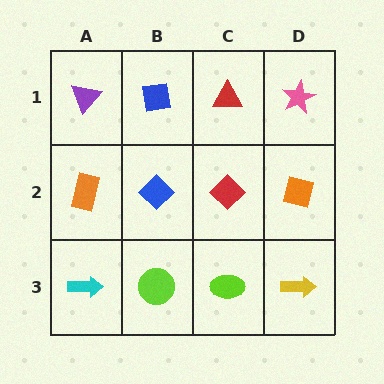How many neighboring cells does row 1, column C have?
3.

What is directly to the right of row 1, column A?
A blue square.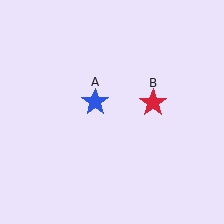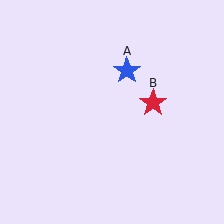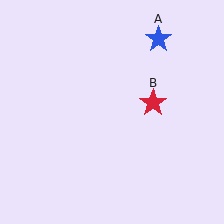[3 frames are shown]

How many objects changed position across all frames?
1 object changed position: blue star (object A).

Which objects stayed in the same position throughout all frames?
Red star (object B) remained stationary.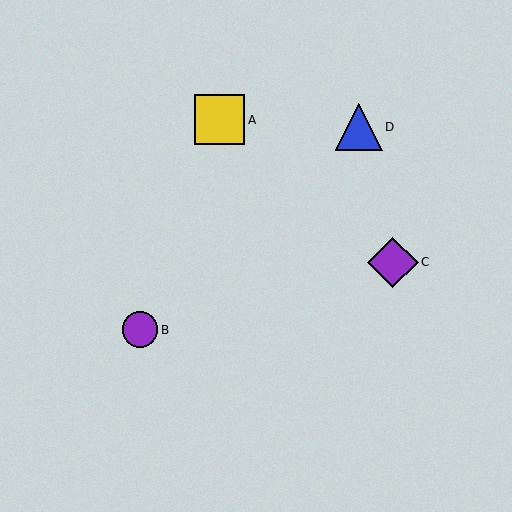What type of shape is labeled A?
Shape A is a yellow square.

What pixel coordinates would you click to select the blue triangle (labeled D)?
Click at (359, 127) to select the blue triangle D.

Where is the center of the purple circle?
The center of the purple circle is at (140, 330).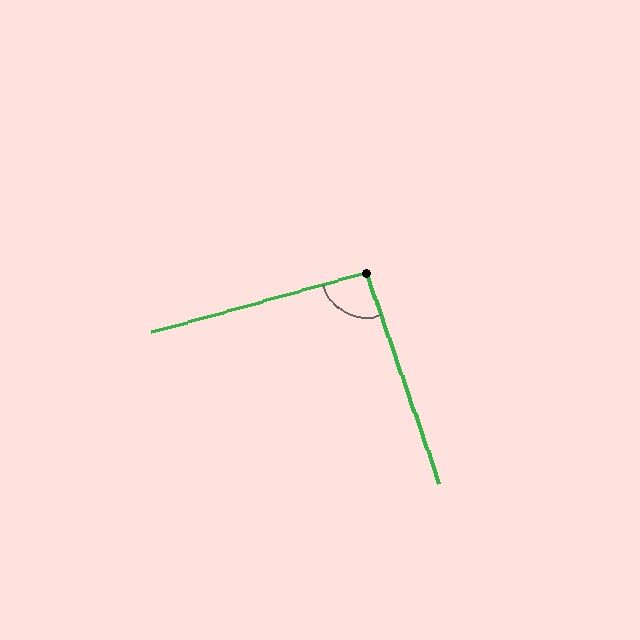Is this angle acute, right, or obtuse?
It is approximately a right angle.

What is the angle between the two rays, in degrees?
Approximately 94 degrees.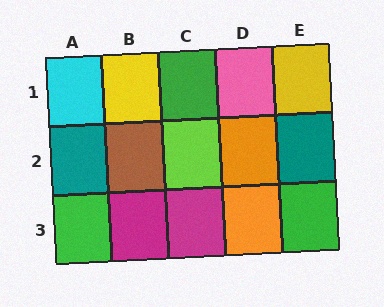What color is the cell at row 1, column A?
Cyan.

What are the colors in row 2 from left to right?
Teal, brown, lime, orange, teal.